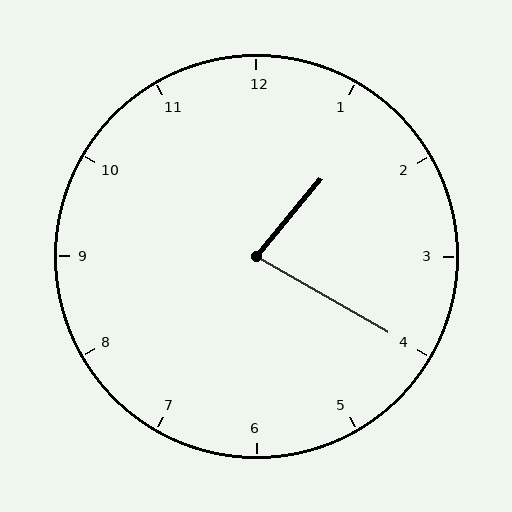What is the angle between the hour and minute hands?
Approximately 80 degrees.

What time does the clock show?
1:20.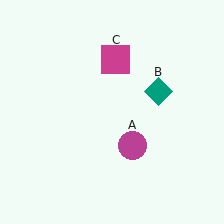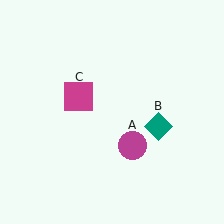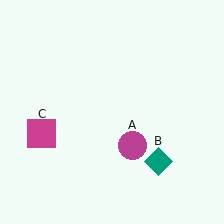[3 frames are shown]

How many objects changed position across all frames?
2 objects changed position: teal diamond (object B), magenta square (object C).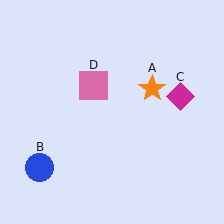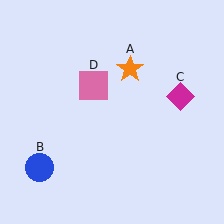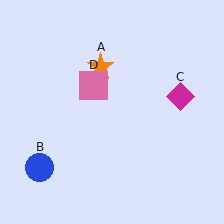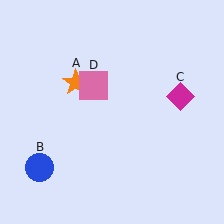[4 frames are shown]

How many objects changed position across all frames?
1 object changed position: orange star (object A).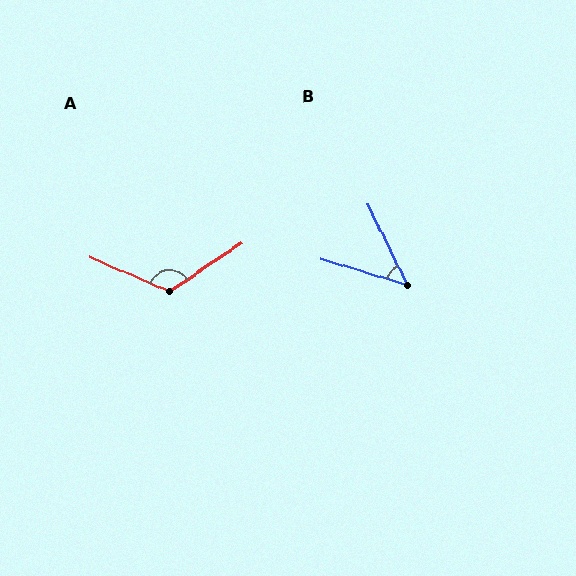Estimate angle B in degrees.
Approximately 47 degrees.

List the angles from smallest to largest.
B (47°), A (123°).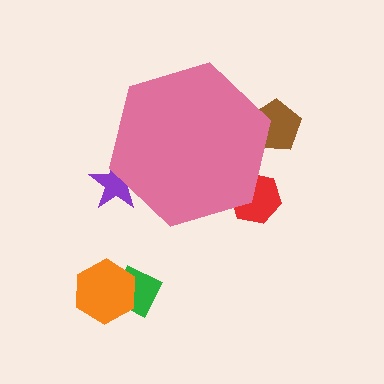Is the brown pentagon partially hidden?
Yes, the brown pentagon is partially hidden behind the pink hexagon.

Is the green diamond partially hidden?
No, the green diamond is fully visible.